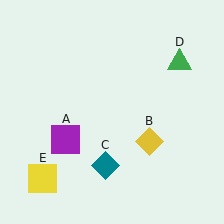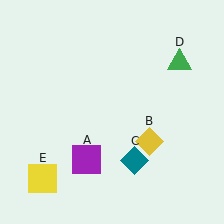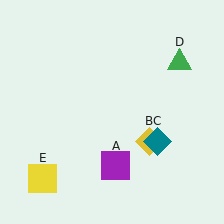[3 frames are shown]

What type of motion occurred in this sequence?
The purple square (object A), teal diamond (object C) rotated counterclockwise around the center of the scene.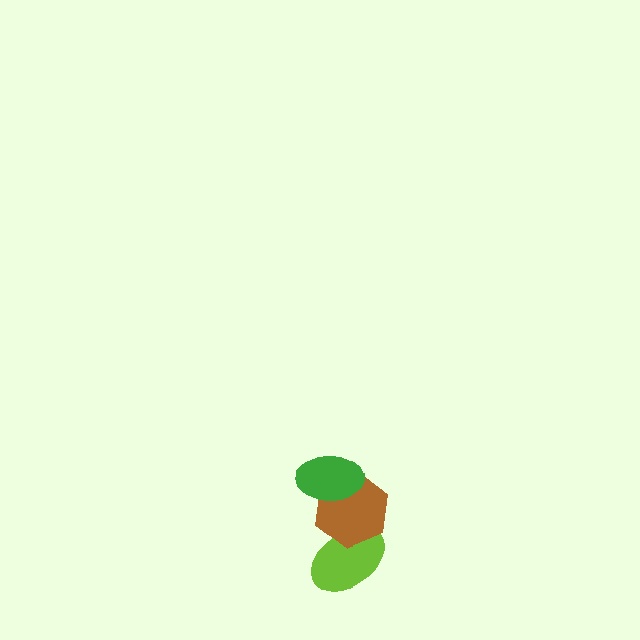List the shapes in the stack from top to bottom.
From top to bottom: the green ellipse, the brown hexagon, the lime ellipse.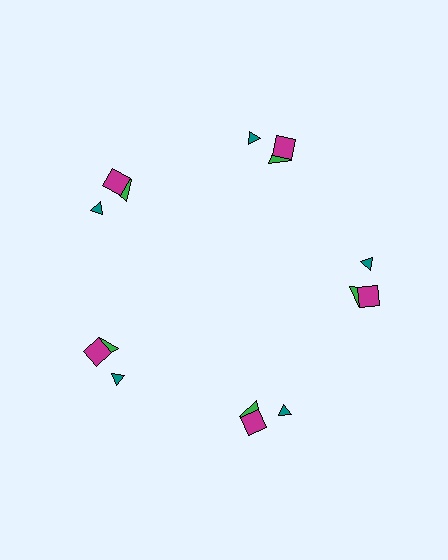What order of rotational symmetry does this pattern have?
This pattern has 5-fold rotational symmetry.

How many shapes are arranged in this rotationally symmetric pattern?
There are 15 shapes, arranged in 5 groups of 3.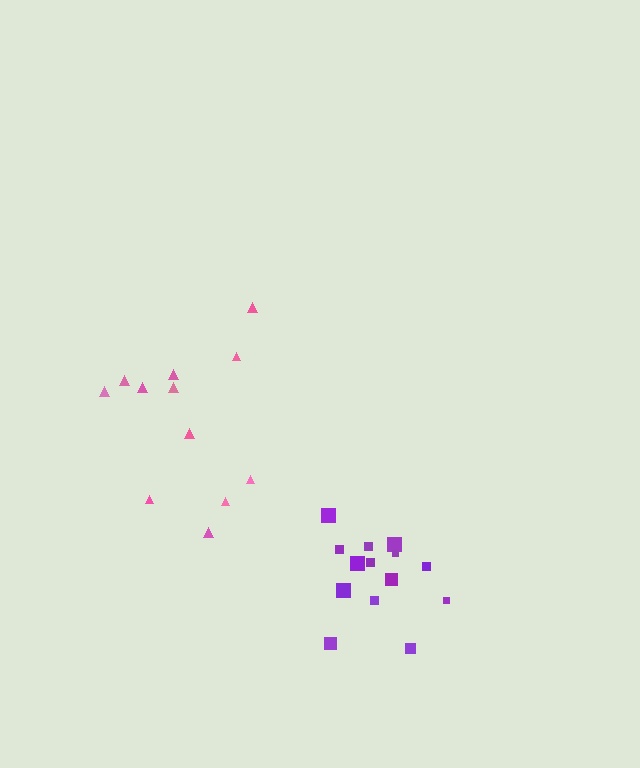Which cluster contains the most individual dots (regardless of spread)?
Purple (14).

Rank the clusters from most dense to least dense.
purple, pink.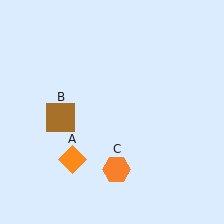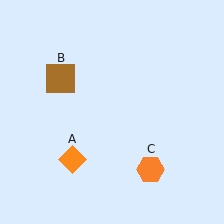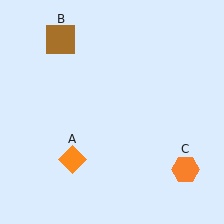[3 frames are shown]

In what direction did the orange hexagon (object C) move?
The orange hexagon (object C) moved right.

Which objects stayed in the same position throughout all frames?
Orange diamond (object A) remained stationary.